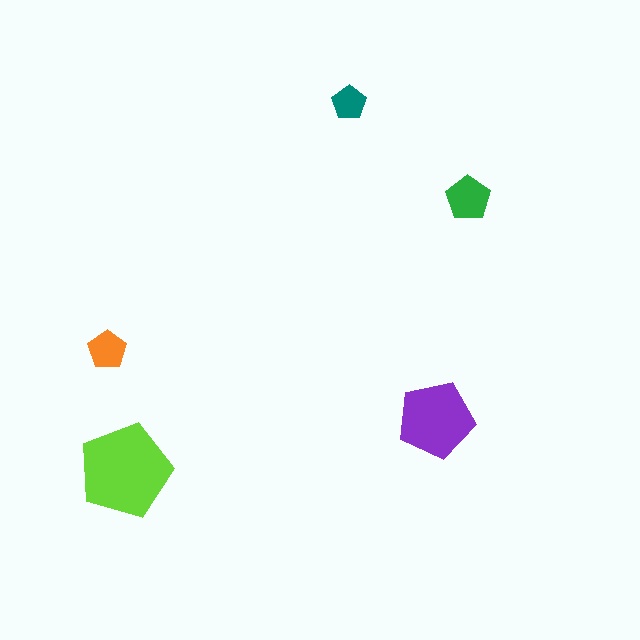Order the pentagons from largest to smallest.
the lime one, the purple one, the green one, the orange one, the teal one.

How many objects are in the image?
There are 5 objects in the image.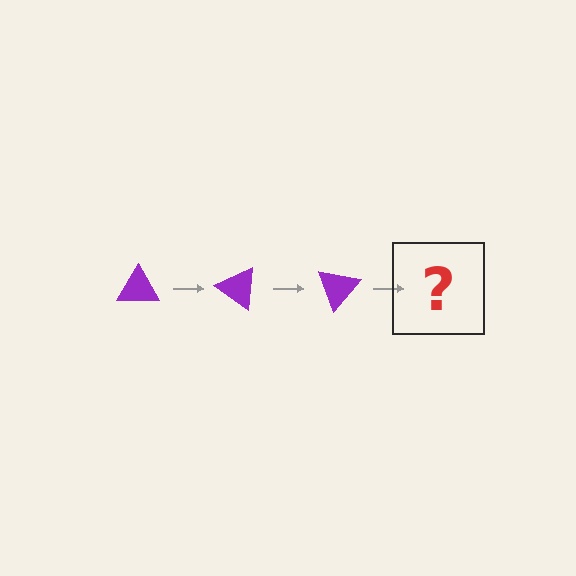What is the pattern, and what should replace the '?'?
The pattern is that the triangle rotates 35 degrees each step. The '?' should be a purple triangle rotated 105 degrees.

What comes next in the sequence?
The next element should be a purple triangle rotated 105 degrees.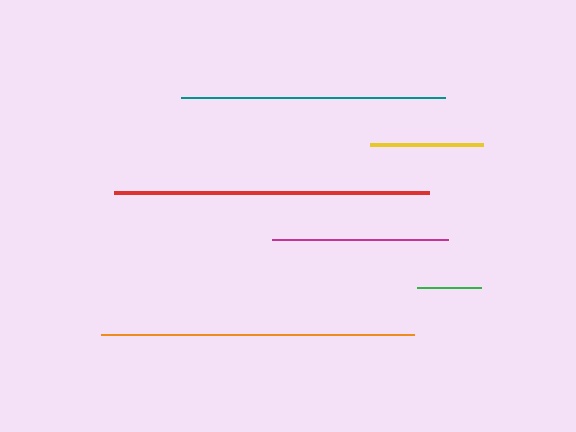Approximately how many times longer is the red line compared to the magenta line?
The red line is approximately 1.8 times the length of the magenta line.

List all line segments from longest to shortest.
From longest to shortest: red, orange, teal, magenta, yellow, green.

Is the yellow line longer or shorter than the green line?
The yellow line is longer than the green line.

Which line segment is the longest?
The red line is the longest at approximately 315 pixels.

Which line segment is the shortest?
The green line is the shortest at approximately 64 pixels.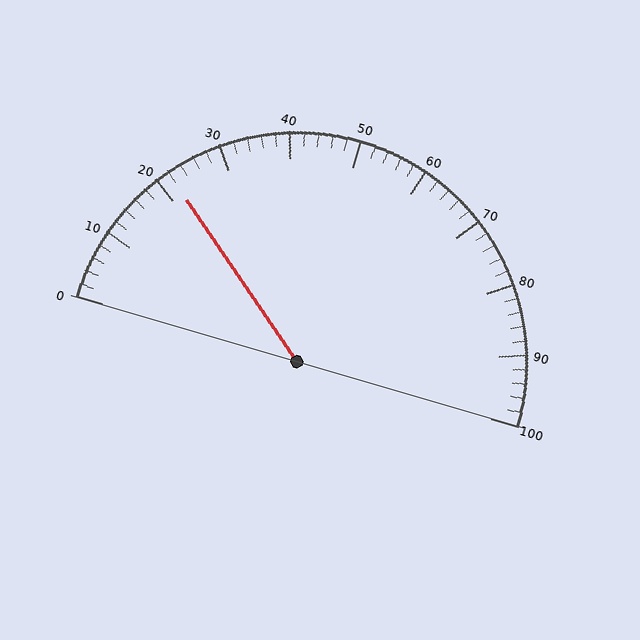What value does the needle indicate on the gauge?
The needle indicates approximately 22.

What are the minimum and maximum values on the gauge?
The gauge ranges from 0 to 100.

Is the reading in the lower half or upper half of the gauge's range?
The reading is in the lower half of the range (0 to 100).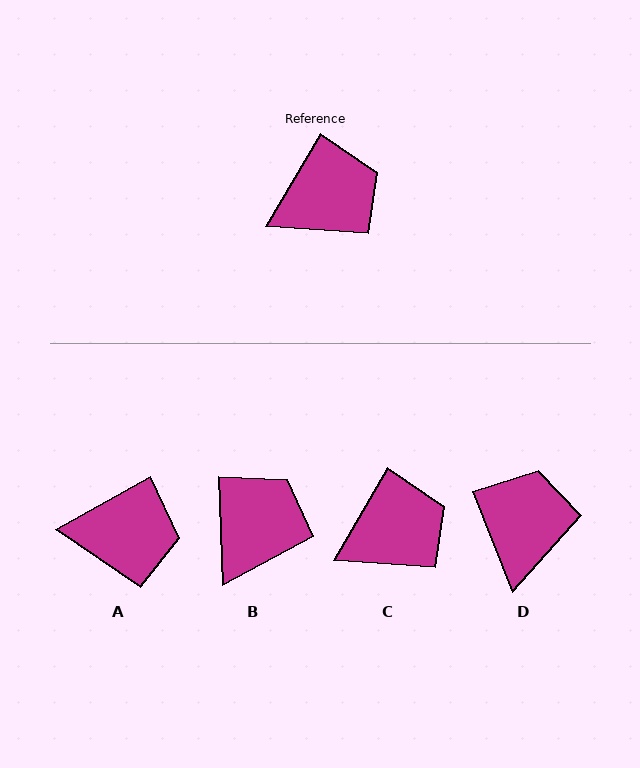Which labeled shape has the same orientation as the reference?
C.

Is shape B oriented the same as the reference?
No, it is off by about 33 degrees.